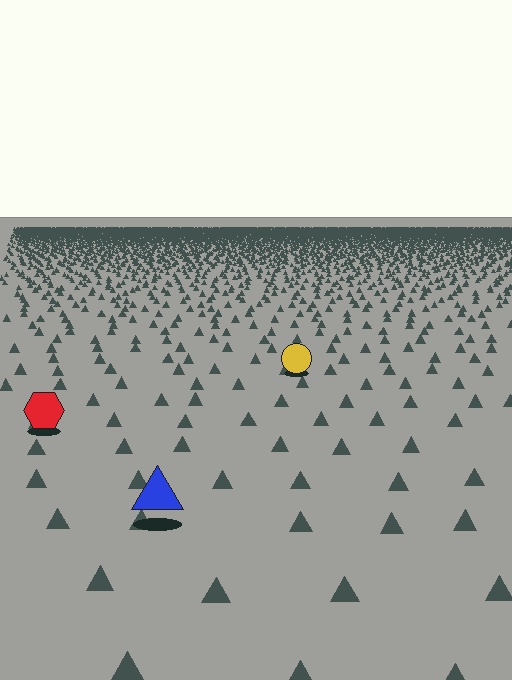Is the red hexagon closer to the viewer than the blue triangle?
No. The blue triangle is closer — you can tell from the texture gradient: the ground texture is coarser near it.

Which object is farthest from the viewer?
The yellow circle is farthest from the viewer. It appears smaller and the ground texture around it is denser.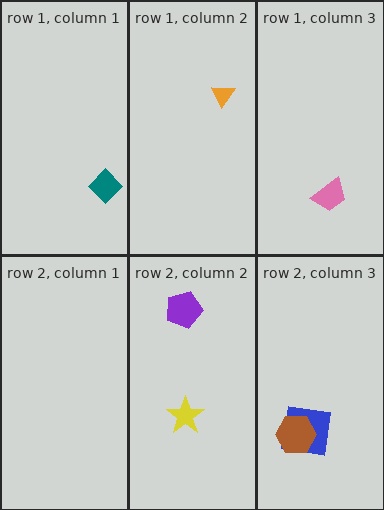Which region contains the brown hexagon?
The row 2, column 3 region.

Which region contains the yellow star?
The row 2, column 2 region.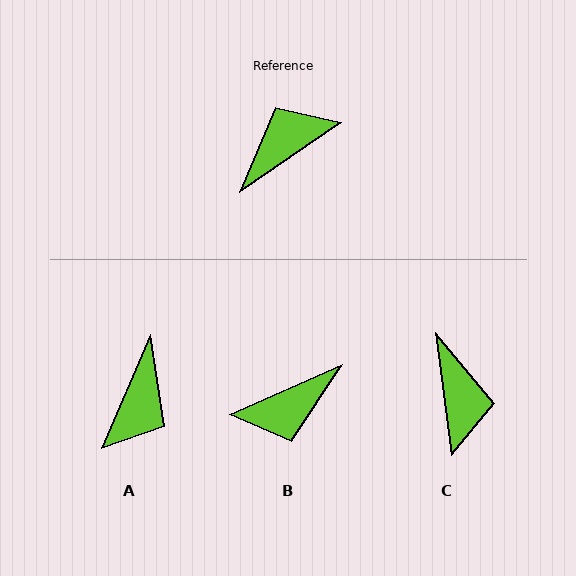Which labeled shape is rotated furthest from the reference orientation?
B, about 170 degrees away.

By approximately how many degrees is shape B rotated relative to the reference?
Approximately 170 degrees counter-clockwise.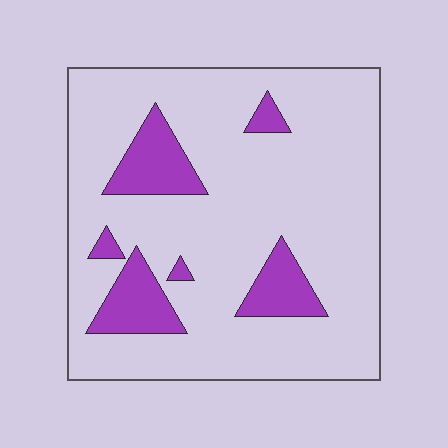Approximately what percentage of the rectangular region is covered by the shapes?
Approximately 15%.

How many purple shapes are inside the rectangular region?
6.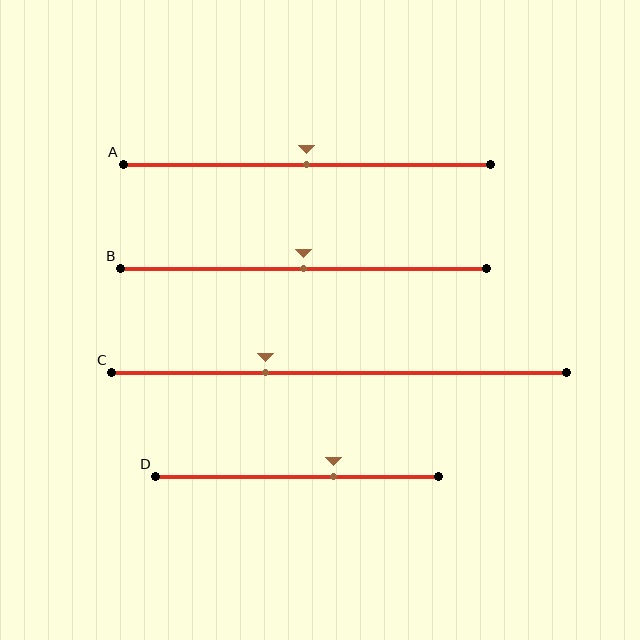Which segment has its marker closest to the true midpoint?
Segment A has its marker closest to the true midpoint.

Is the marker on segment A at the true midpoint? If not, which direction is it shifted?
Yes, the marker on segment A is at the true midpoint.